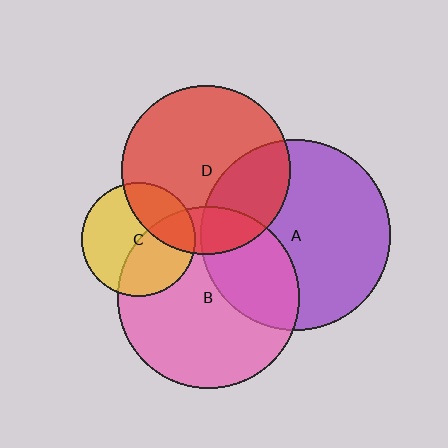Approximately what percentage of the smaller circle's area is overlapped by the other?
Approximately 35%.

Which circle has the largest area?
Circle A (purple).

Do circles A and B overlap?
Yes.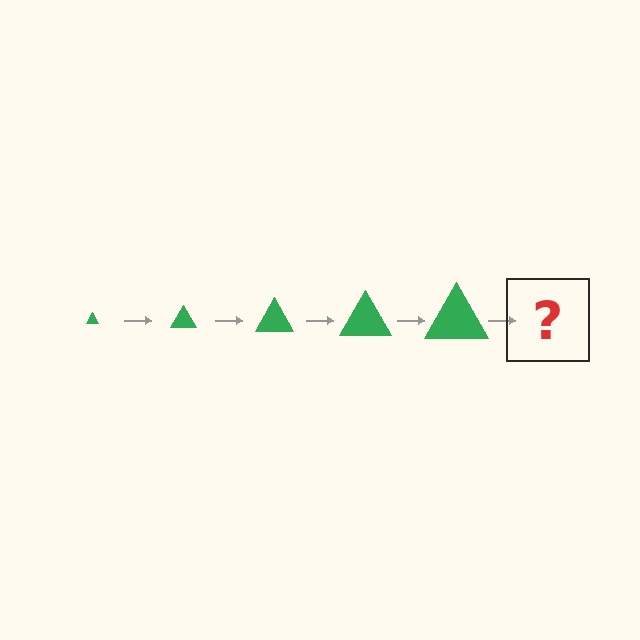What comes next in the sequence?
The next element should be a green triangle, larger than the previous one.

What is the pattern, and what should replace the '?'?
The pattern is that the triangle gets progressively larger each step. The '?' should be a green triangle, larger than the previous one.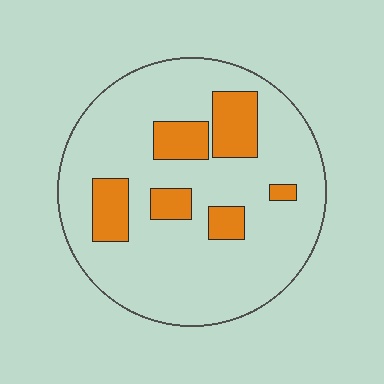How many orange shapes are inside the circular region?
6.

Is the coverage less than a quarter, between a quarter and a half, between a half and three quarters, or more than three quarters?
Less than a quarter.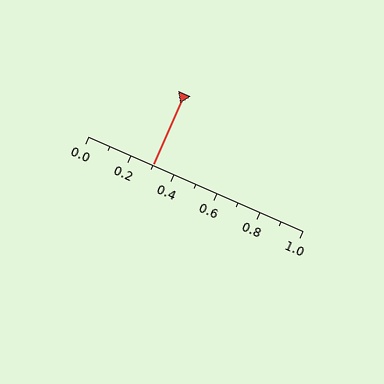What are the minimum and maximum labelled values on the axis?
The axis runs from 0.0 to 1.0.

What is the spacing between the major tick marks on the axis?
The major ticks are spaced 0.2 apart.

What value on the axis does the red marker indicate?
The marker indicates approximately 0.3.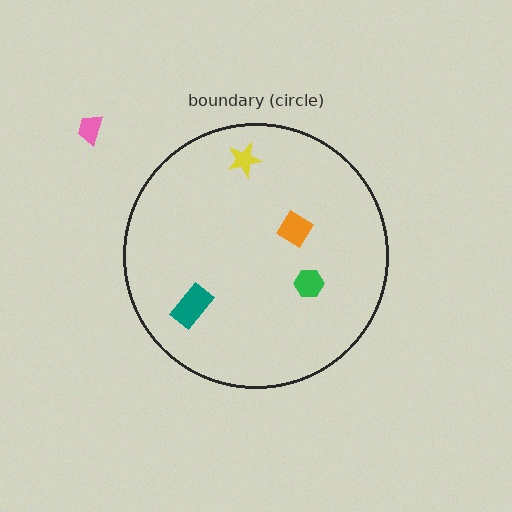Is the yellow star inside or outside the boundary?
Inside.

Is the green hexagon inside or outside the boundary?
Inside.